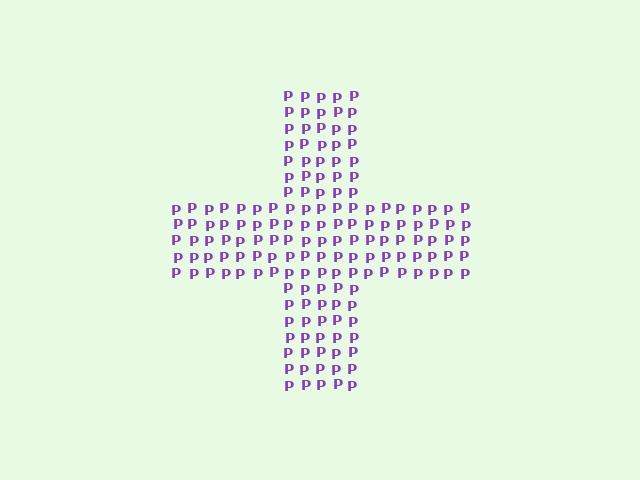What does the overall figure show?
The overall figure shows a cross.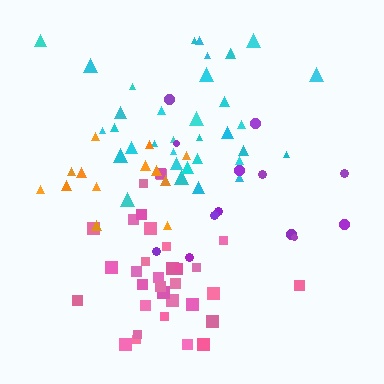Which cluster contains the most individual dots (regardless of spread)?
Cyan (35).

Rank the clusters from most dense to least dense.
pink, cyan, purple, orange.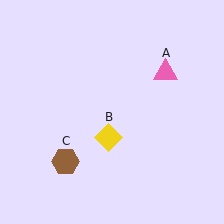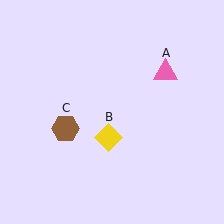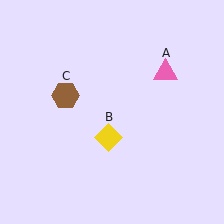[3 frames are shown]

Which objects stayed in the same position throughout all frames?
Pink triangle (object A) and yellow diamond (object B) remained stationary.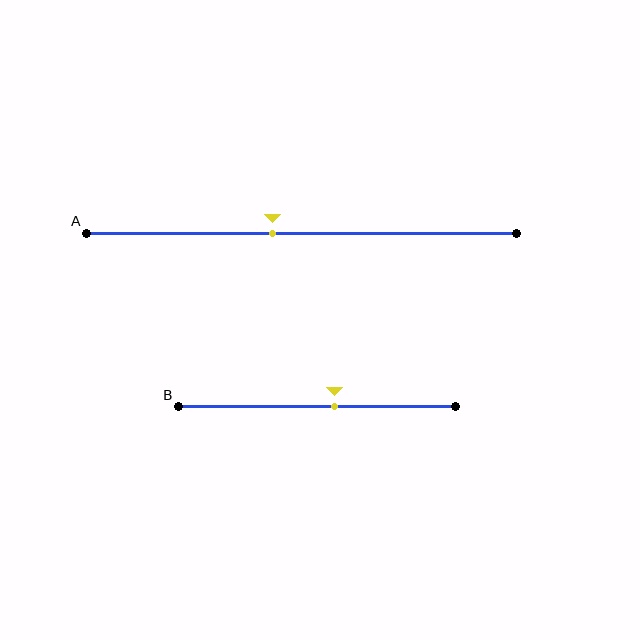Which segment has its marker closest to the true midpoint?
Segment B has its marker closest to the true midpoint.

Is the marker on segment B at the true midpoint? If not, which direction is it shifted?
No, the marker on segment B is shifted to the right by about 6% of the segment length.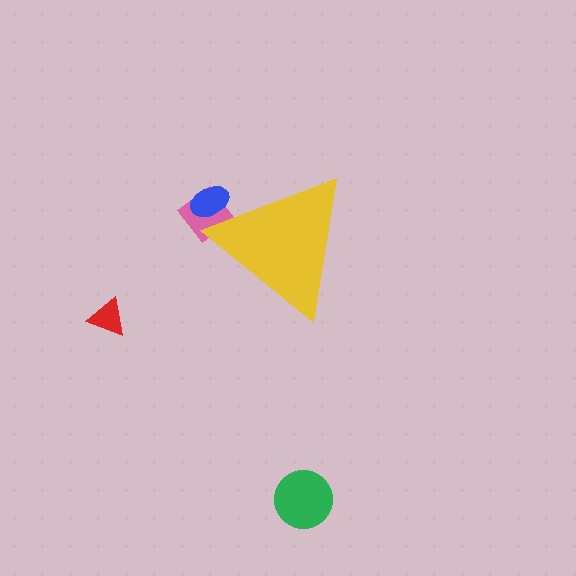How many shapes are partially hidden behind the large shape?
2 shapes are partially hidden.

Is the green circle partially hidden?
No, the green circle is fully visible.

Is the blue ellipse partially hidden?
Yes, the blue ellipse is partially hidden behind the yellow triangle.